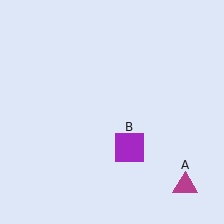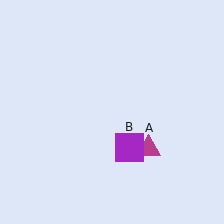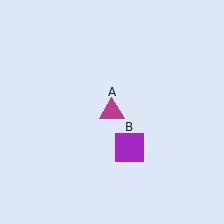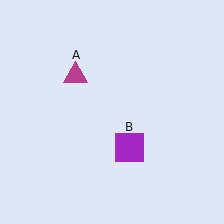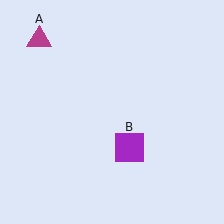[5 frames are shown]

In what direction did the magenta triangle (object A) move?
The magenta triangle (object A) moved up and to the left.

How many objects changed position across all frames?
1 object changed position: magenta triangle (object A).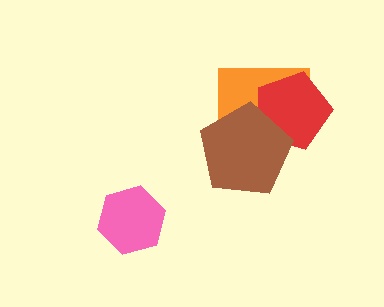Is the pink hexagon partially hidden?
No, no other shape covers it.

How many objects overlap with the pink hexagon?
0 objects overlap with the pink hexagon.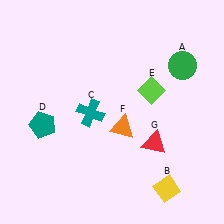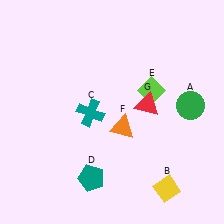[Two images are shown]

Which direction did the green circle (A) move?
The green circle (A) moved down.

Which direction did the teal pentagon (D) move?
The teal pentagon (D) moved down.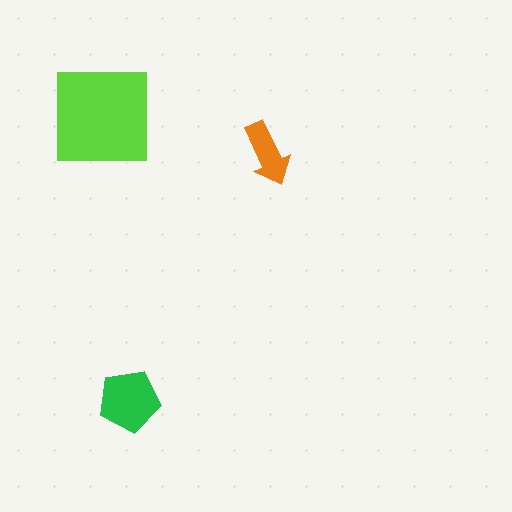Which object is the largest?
The lime square.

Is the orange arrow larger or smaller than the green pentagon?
Smaller.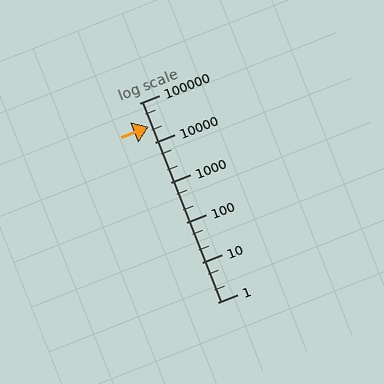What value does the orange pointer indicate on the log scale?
The pointer indicates approximately 26000.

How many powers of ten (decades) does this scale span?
The scale spans 5 decades, from 1 to 100000.